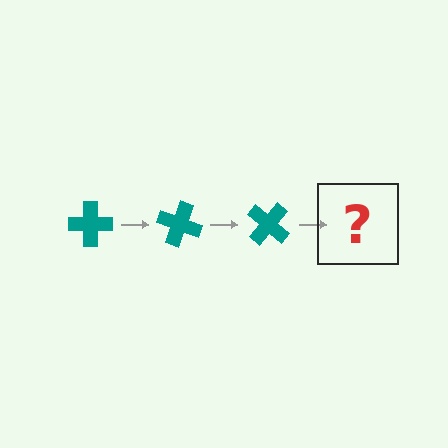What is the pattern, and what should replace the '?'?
The pattern is that the cross rotates 20 degrees each step. The '?' should be a teal cross rotated 60 degrees.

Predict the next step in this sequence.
The next step is a teal cross rotated 60 degrees.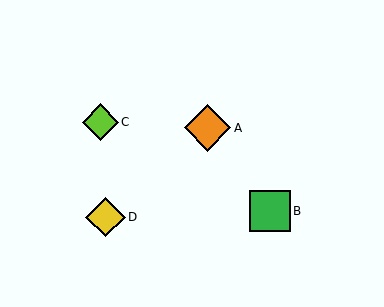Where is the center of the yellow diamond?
The center of the yellow diamond is at (106, 217).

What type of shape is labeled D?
Shape D is a yellow diamond.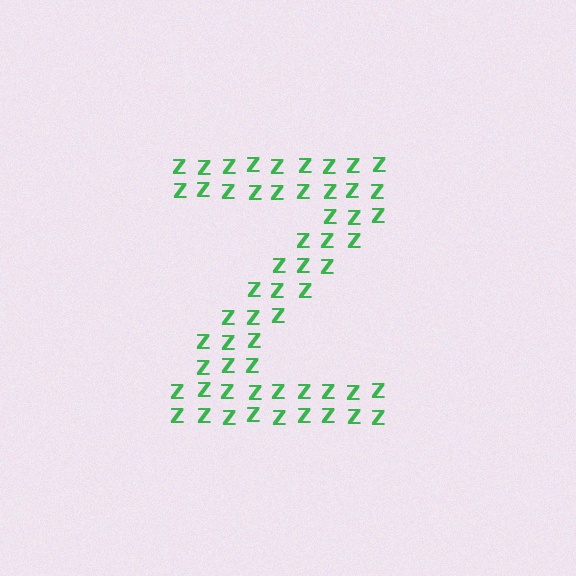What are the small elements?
The small elements are letter Z's.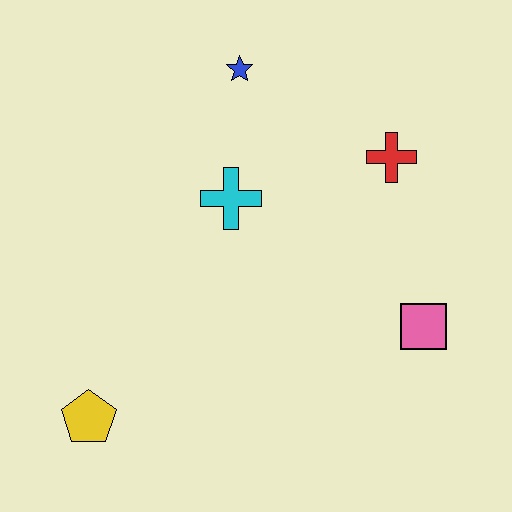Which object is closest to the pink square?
The red cross is closest to the pink square.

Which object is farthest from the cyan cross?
The yellow pentagon is farthest from the cyan cross.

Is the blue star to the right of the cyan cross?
Yes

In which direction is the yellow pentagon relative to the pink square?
The yellow pentagon is to the left of the pink square.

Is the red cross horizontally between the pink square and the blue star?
Yes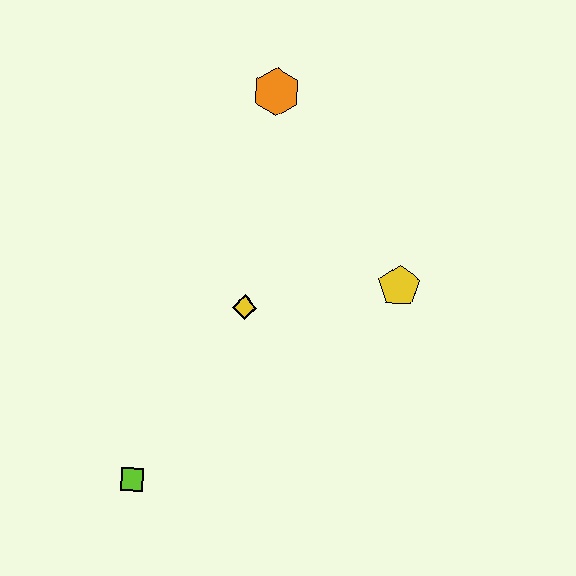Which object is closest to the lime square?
The yellow diamond is closest to the lime square.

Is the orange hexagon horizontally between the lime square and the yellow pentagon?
Yes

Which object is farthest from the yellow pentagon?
The lime square is farthest from the yellow pentagon.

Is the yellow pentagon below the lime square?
No